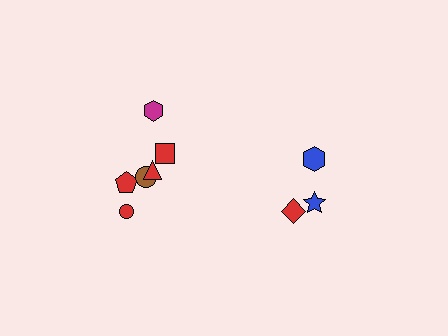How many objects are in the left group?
There are 6 objects.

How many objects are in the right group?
There are 3 objects.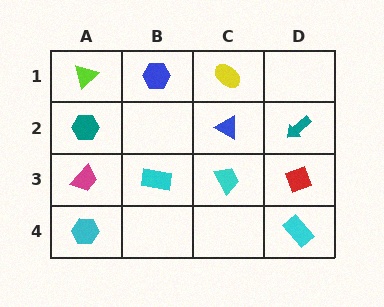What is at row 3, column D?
A red diamond.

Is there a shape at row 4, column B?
No, that cell is empty.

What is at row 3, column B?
A cyan rectangle.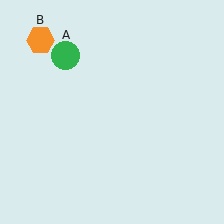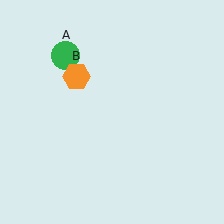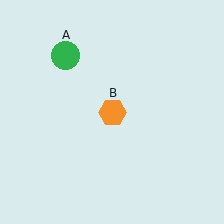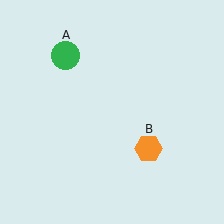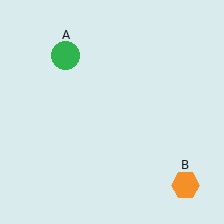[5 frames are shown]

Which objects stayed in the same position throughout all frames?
Green circle (object A) remained stationary.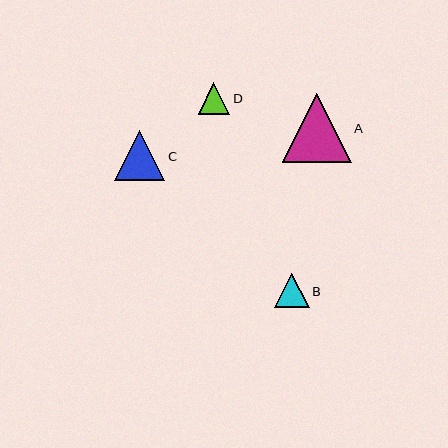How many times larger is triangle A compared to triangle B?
Triangle A is approximately 2.0 times the size of triangle B.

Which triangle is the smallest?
Triangle D is the smallest with a size of approximately 32 pixels.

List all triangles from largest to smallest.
From largest to smallest: A, C, B, D.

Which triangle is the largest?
Triangle A is the largest with a size of approximately 69 pixels.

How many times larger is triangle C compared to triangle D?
Triangle C is approximately 1.6 times the size of triangle D.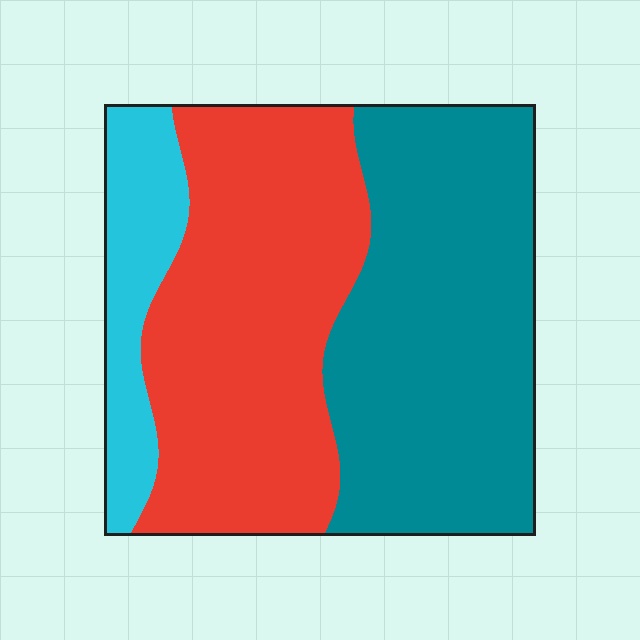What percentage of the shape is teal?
Teal covers around 45% of the shape.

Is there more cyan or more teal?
Teal.